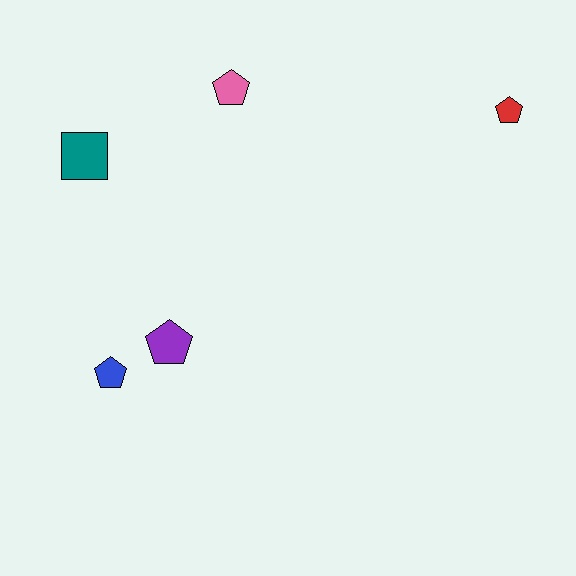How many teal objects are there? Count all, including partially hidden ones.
There is 1 teal object.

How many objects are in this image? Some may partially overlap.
There are 5 objects.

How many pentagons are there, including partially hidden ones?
There are 4 pentagons.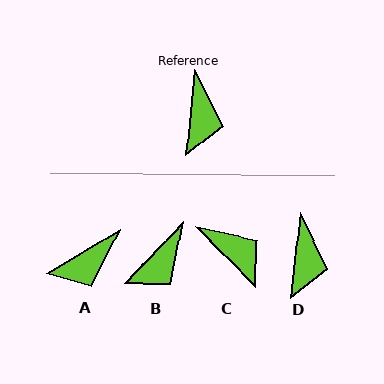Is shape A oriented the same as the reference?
No, it is off by about 53 degrees.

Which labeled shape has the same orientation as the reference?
D.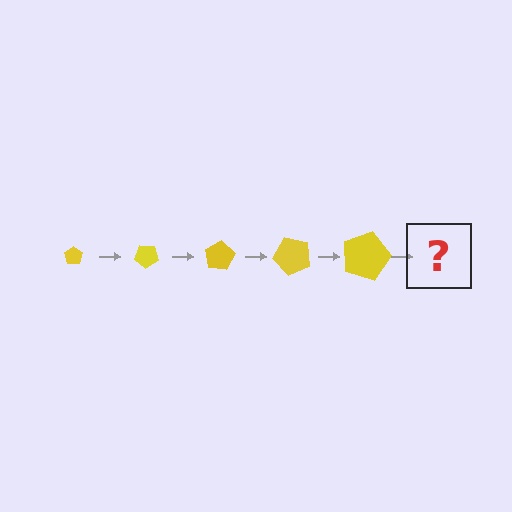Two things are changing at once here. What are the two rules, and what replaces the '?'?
The two rules are that the pentagon grows larger each step and it rotates 40 degrees each step. The '?' should be a pentagon, larger than the previous one and rotated 200 degrees from the start.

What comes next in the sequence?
The next element should be a pentagon, larger than the previous one and rotated 200 degrees from the start.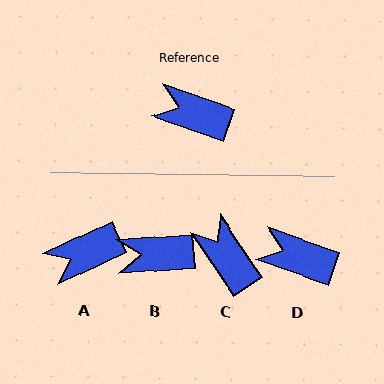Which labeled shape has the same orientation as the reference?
D.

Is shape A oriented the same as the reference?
No, it is off by about 45 degrees.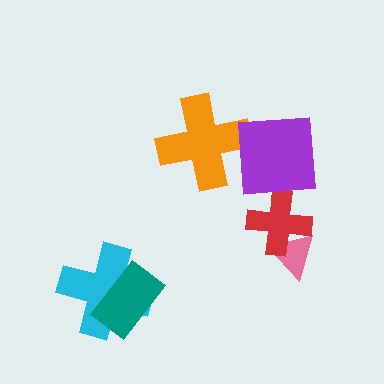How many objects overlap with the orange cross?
1 object overlaps with the orange cross.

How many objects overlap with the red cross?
1 object overlaps with the red cross.